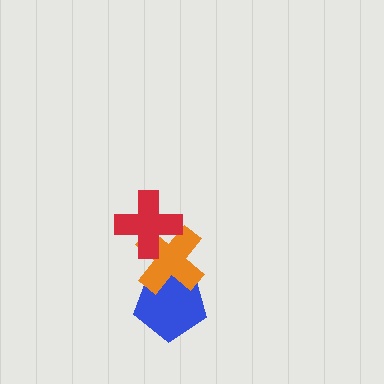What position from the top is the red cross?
The red cross is 1st from the top.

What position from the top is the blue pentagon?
The blue pentagon is 3rd from the top.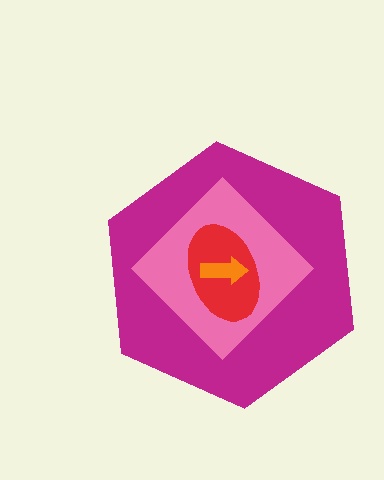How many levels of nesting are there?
4.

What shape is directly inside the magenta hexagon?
The pink diamond.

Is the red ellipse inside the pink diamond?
Yes.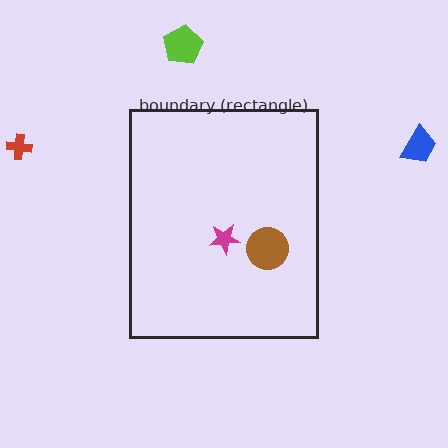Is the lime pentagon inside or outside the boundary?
Outside.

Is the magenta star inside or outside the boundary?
Inside.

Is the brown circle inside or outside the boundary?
Inside.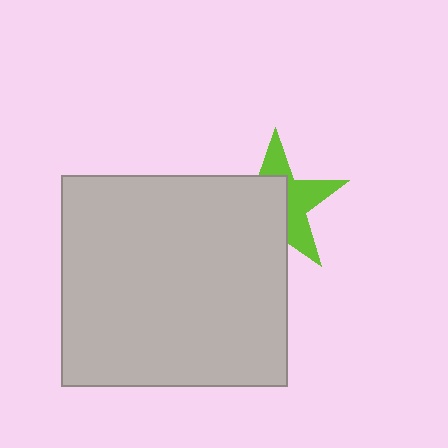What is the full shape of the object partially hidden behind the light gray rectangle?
The partially hidden object is a lime star.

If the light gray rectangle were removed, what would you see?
You would see the complete lime star.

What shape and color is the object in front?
The object in front is a light gray rectangle.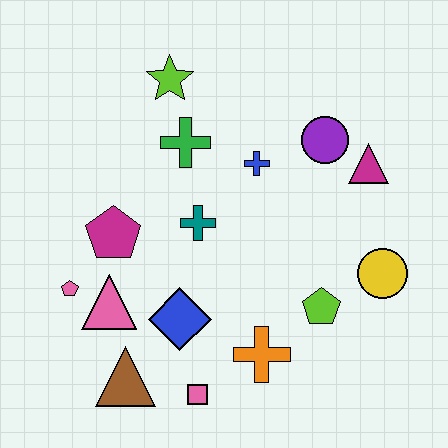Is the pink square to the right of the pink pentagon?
Yes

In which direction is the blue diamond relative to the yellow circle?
The blue diamond is to the left of the yellow circle.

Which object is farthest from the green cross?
The pink square is farthest from the green cross.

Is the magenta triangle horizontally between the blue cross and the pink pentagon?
No